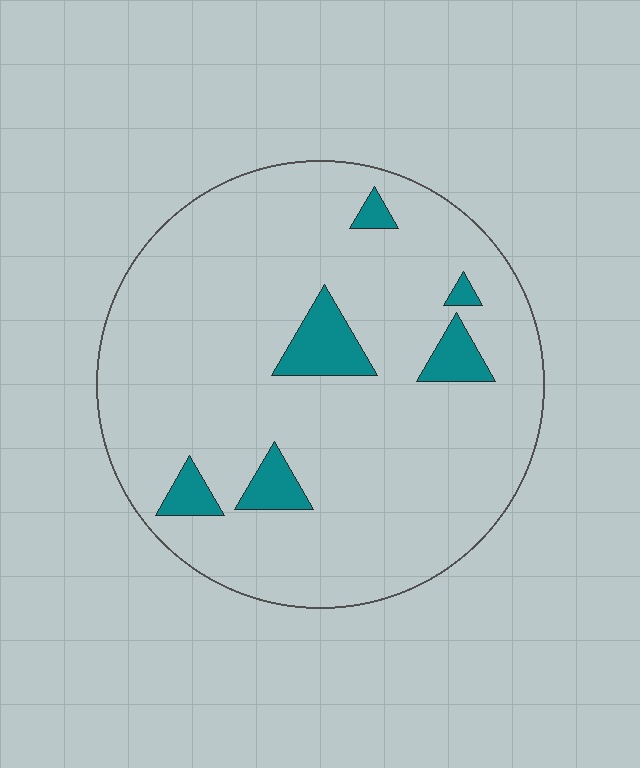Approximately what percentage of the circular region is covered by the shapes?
Approximately 10%.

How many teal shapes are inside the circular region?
6.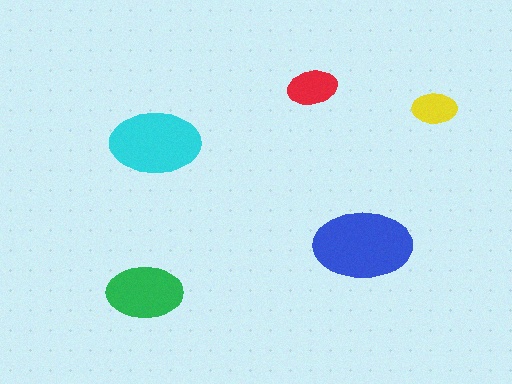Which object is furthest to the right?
The yellow ellipse is rightmost.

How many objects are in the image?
There are 5 objects in the image.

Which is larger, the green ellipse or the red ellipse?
The green one.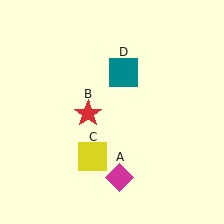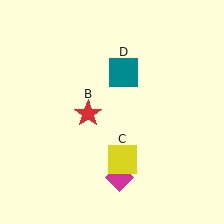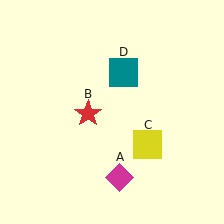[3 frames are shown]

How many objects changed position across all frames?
1 object changed position: yellow square (object C).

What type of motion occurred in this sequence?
The yellow square (object C) rotated counterclockwise around the center of the scene.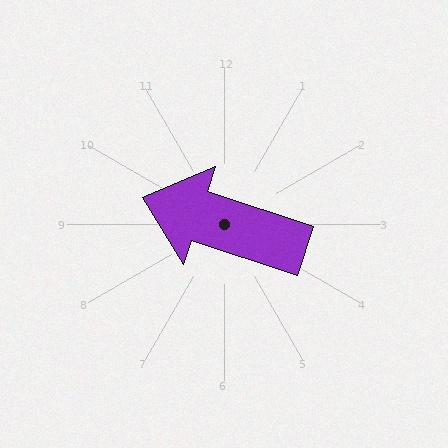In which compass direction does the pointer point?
West.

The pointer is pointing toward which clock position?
Roughly 10 o'clock.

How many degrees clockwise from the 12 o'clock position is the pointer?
Approximately 288 degrees.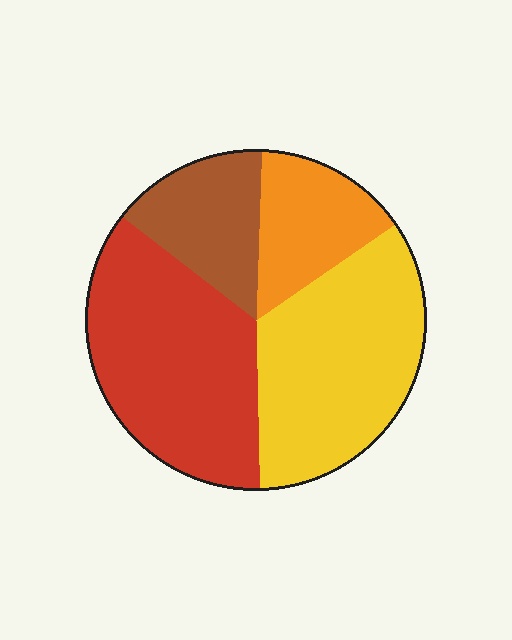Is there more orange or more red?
Red.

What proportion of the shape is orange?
Orange covers roughly 15% of the shape.